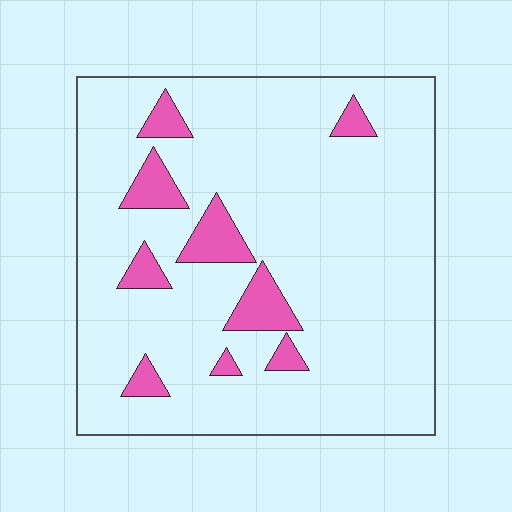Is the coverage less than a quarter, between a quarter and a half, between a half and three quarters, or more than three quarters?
Less than a quarter.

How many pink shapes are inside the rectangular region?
9.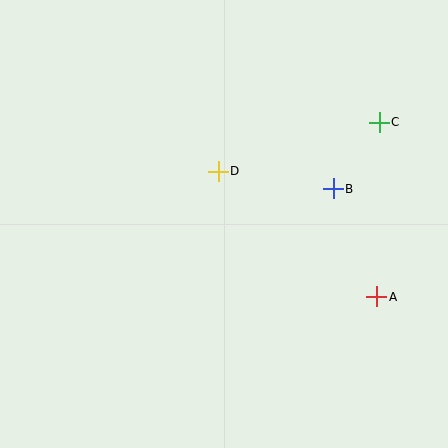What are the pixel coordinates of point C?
Point C is at (379, 122).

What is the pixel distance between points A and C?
The distance between A and C is 175 pixels.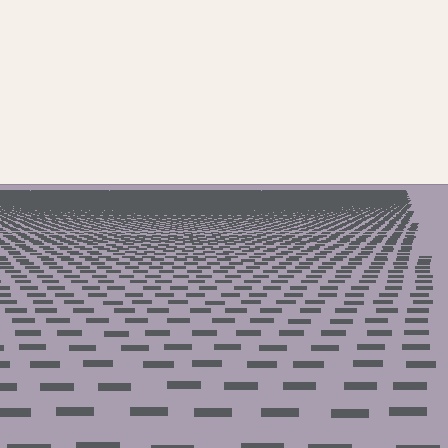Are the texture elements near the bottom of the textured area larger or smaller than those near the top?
Larger. Near the bottom, elements are closer to the viewer and appear at a bigger on-screen size.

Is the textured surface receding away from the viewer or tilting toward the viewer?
The surface is receding away from the viewer. Texture elements get smaller and denser toward the top.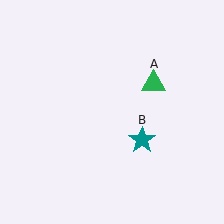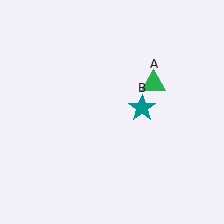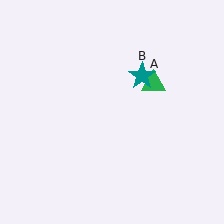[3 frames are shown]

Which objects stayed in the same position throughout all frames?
Green triangle (object A) remained stationary.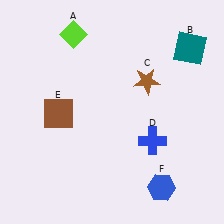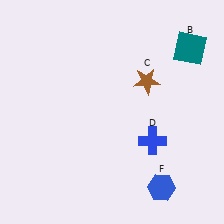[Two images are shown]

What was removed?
The brown square (E), the lime diamond (A) were removed in Image 2.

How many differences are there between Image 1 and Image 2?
There are 2 differences between the two images.